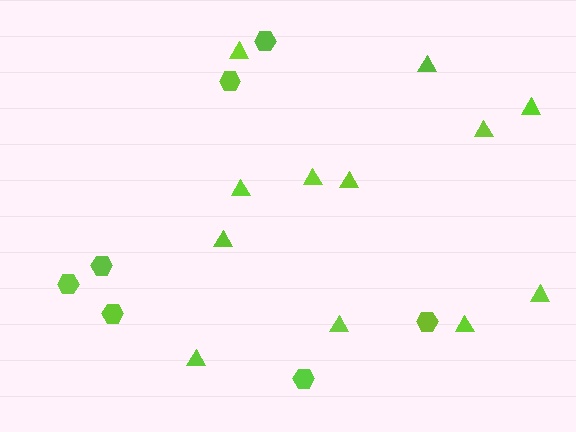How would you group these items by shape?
There are 2 groups: one group of hexagons (7) and one group of triangles (12).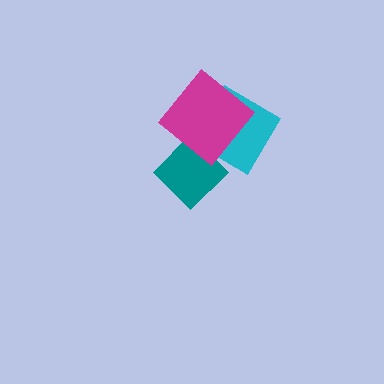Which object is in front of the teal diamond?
The magenta diamond is in front of the teal diamond.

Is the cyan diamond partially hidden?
Yes, it is partially covered by another shape.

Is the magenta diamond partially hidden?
No, no other shape covers it.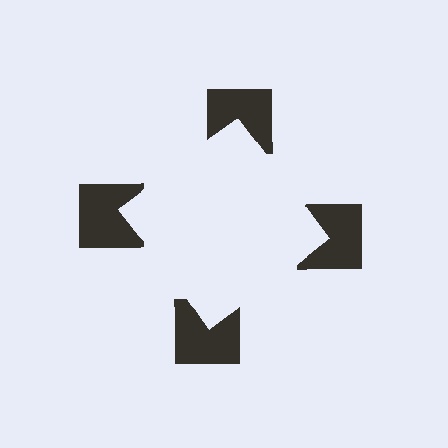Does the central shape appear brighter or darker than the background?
It typically appears slightly brighter than the background, even though no actual brightness change is drawn.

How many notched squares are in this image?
There are 4 — one at each vertex of the illusory square.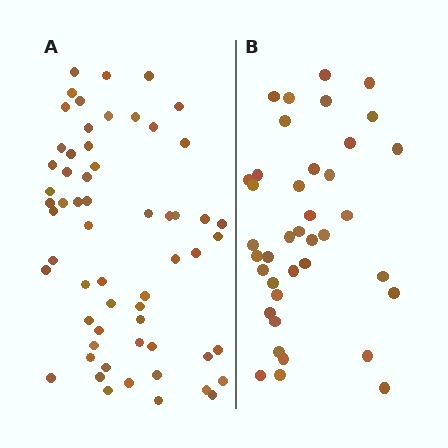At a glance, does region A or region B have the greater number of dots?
Region A (the left region) has more dots.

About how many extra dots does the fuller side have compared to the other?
Region A has approximately 20 more dots than region B.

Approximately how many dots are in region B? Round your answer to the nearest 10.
About 40 dots. (The exact count is 39, which rounds to 40.)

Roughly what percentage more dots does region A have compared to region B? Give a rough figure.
About 55% more.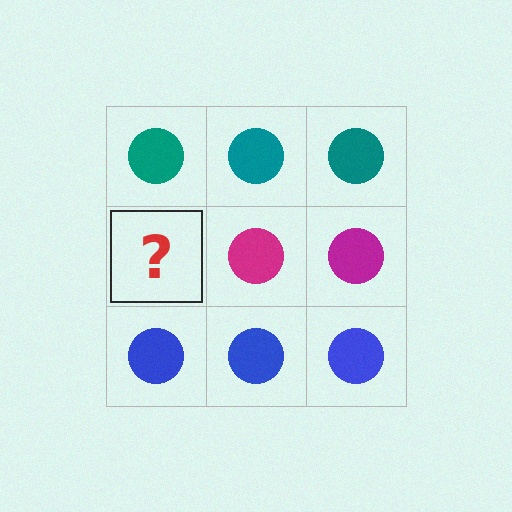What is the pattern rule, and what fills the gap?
The rule is that each row has a consistent color. The gap should be filled with a magenta circle.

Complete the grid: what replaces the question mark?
The question mark should be replaced with a magenta circle.